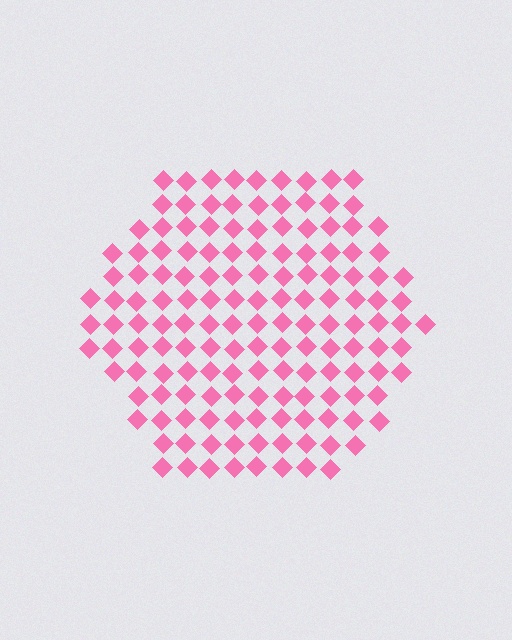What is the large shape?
The large shape is a hexagon.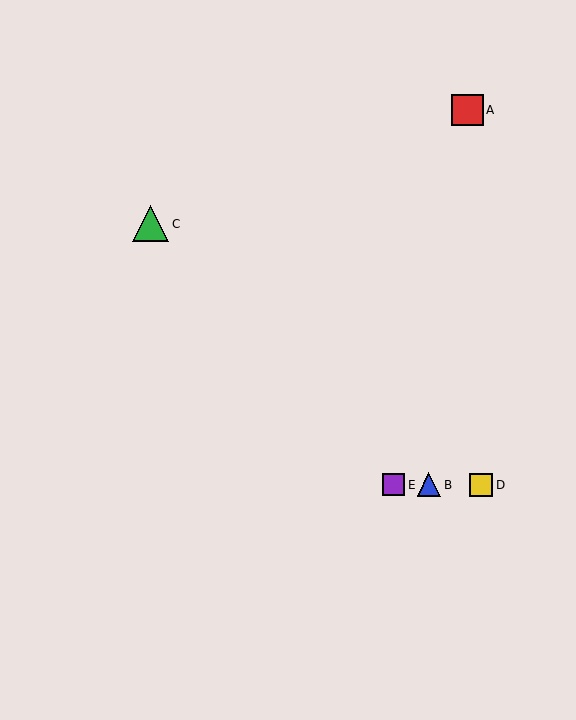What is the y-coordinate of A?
Object A is at y≈110.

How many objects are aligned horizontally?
3 objects (B, D, E) are aligned horizontally.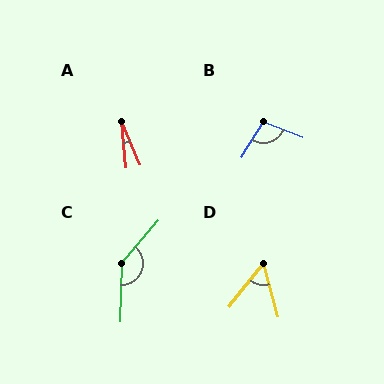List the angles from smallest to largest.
A (18°), D (53°), B (100°), C (141°).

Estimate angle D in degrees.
Approximately 53 degrees.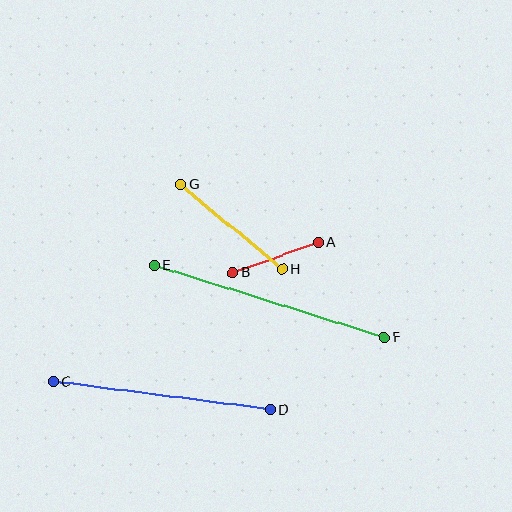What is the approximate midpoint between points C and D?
The midpoint is at approximately (162, 395) pixels.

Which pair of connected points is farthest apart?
Points E and F are farthest apart.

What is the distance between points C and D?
The distance is approximately 218 pixels.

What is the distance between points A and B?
The distance is approximately 90 pixels.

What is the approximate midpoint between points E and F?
The midpoint is at approximately (269, 301) pixels.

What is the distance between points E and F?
The distance is approximately 241 pixels.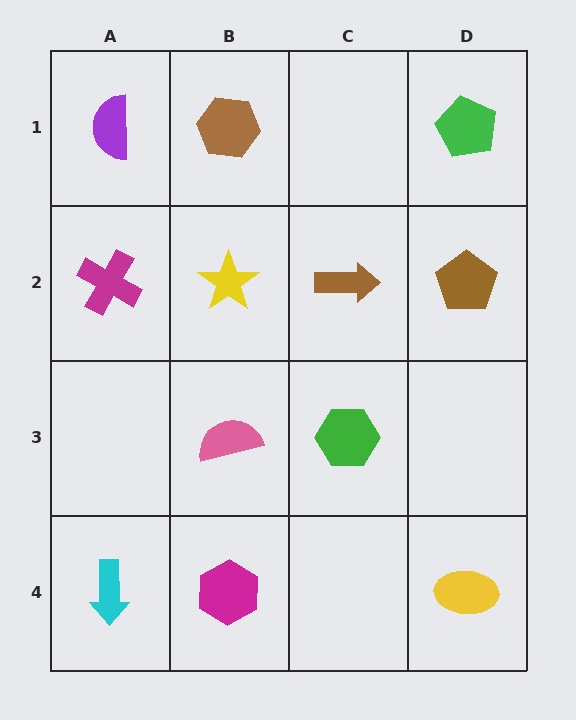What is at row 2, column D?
A brown pentagon.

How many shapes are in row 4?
3 shapes.